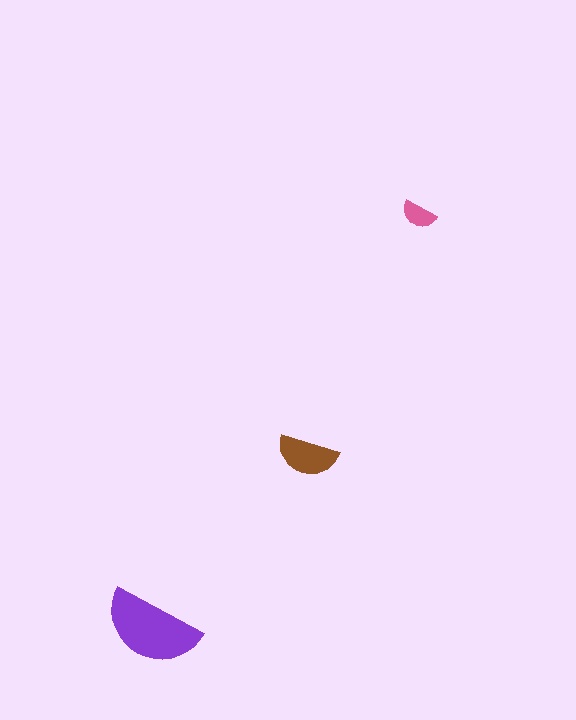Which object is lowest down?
The purple semicircle is bottommost.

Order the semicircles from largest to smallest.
the purple one, the brown one, the pink one.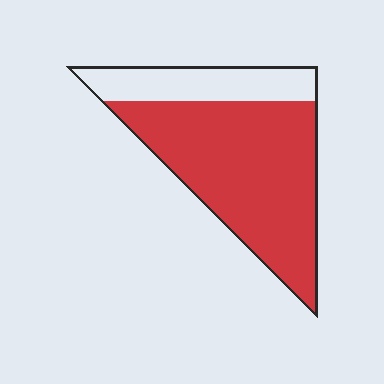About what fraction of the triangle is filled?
About three quarters (3/4).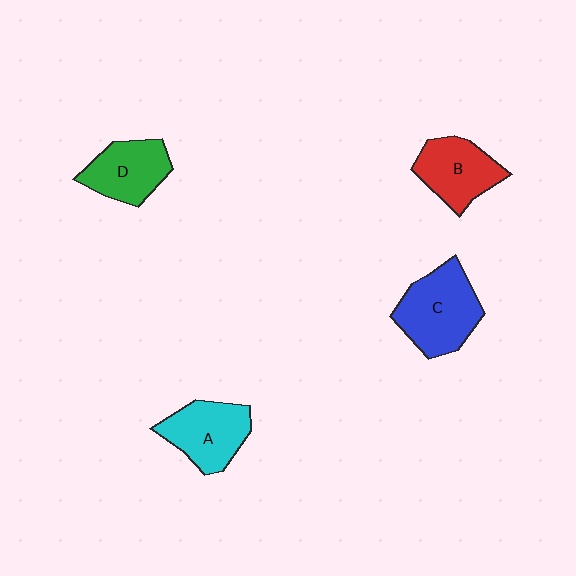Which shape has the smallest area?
Shape D (green).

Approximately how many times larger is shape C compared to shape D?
Approximately 1.3 times.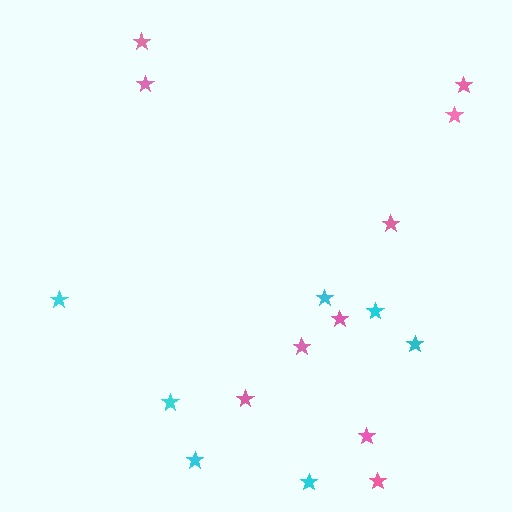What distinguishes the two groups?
There are 2 groups: one group of pink stars (10) and one group of cyan stars (7).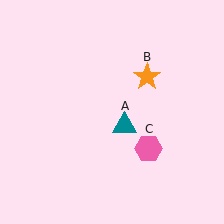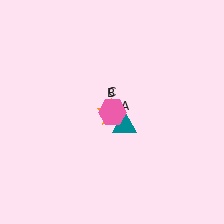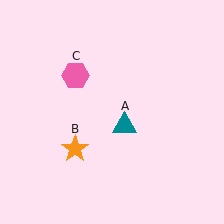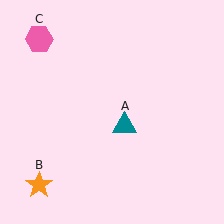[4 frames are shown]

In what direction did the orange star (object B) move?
The orange star (object B) moved down and to the left.